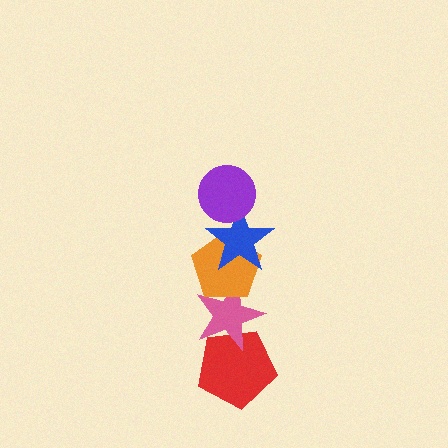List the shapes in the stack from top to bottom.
From top to bottom: the purple circle, the blue star, the orange pentagon, the pink star, the red pentagon.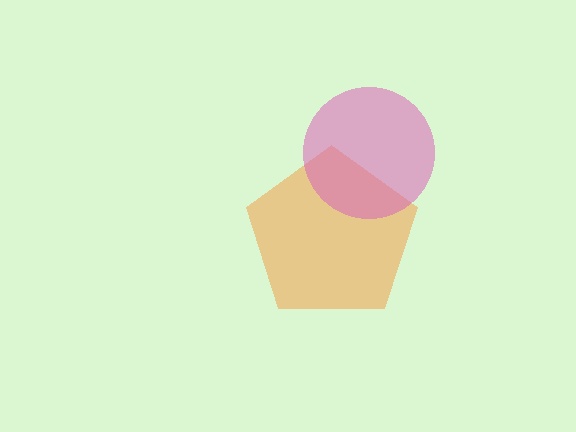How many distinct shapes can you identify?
There are 2 distinct shapes: an orange pentagon, a pink circle.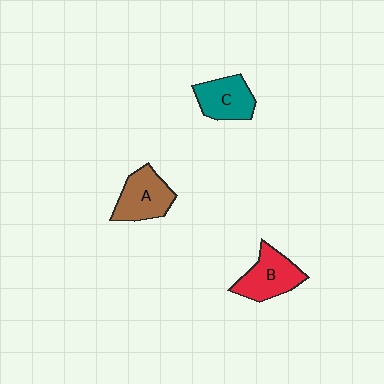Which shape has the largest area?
Shape B (red).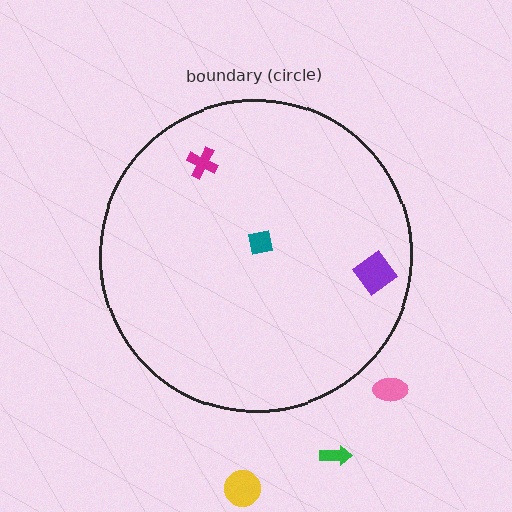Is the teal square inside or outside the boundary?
Inside.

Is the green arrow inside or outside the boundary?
Outside.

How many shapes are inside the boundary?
3 inside, 3 outside.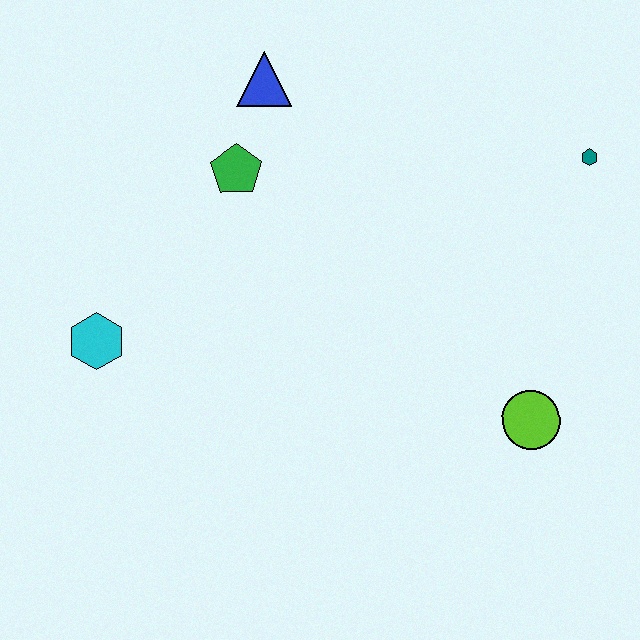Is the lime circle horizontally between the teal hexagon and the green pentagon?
Yes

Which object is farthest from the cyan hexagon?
The teal hexagon is farthest from the cyan hexagon.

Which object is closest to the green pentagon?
The blue triangle is closest to the green pentagon.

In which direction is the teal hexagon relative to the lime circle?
The teal hexagon is above the lime circle.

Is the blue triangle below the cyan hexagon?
No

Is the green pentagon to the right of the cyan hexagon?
Yes